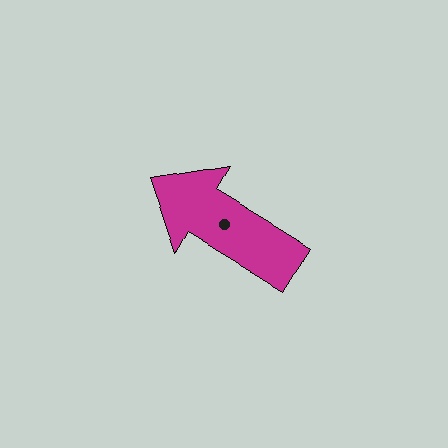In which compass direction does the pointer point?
Northwest.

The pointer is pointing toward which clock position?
Roughly 10 o'clock.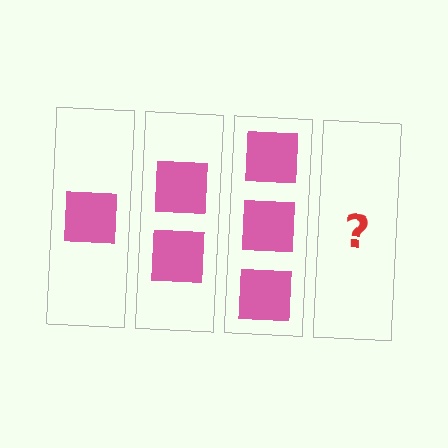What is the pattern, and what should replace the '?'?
The pattern is that each step adds one more square. The '?' should be 4 squares.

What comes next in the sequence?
The next element should be 4 squares.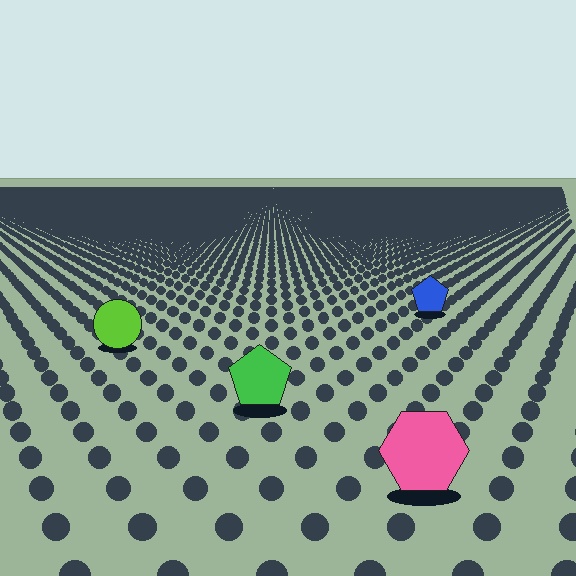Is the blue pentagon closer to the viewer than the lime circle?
No. The lime circle is closer — you can tell from the texture gradient: the ground texture is coarser near it.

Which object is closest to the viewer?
The pink hexagon is closest. The texture marks near it are larger and more spread out.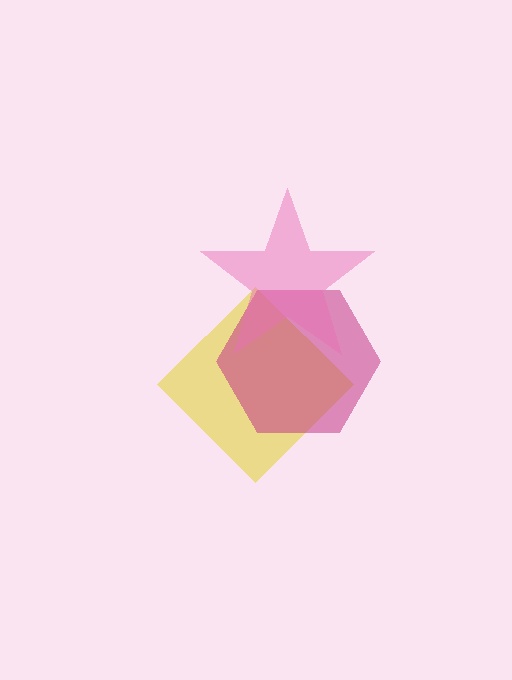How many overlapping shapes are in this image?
There are 3 overlapping shapes in the image.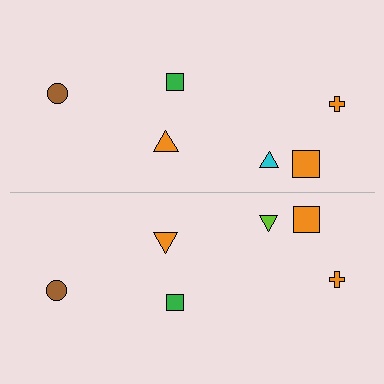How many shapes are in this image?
There are 12 shapes in this image.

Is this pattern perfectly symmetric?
No, the pattern is not perfectly symmetric. The lime triangle on the bottom side breaks the symmetry — its mirror counterpart is cyan.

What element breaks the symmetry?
The lime triangle on the bottom side breaks the symmetry — its mirror counterpart is cyan.